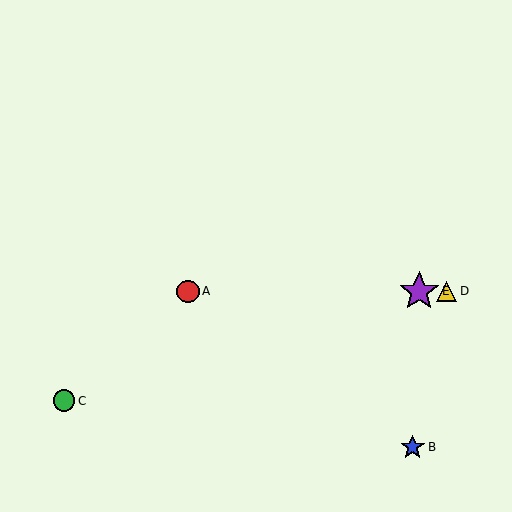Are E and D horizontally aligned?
Yes, both are at y≈291.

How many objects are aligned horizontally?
3 objects (A, D, E) are aligned horizontally.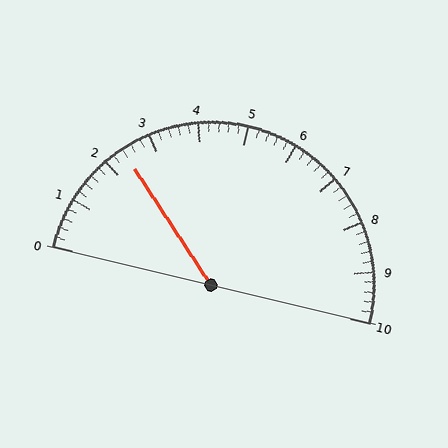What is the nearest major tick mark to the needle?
The nearest major tick mark is 2.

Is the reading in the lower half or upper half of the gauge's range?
The reading is in the lower half of the range (0 to 10).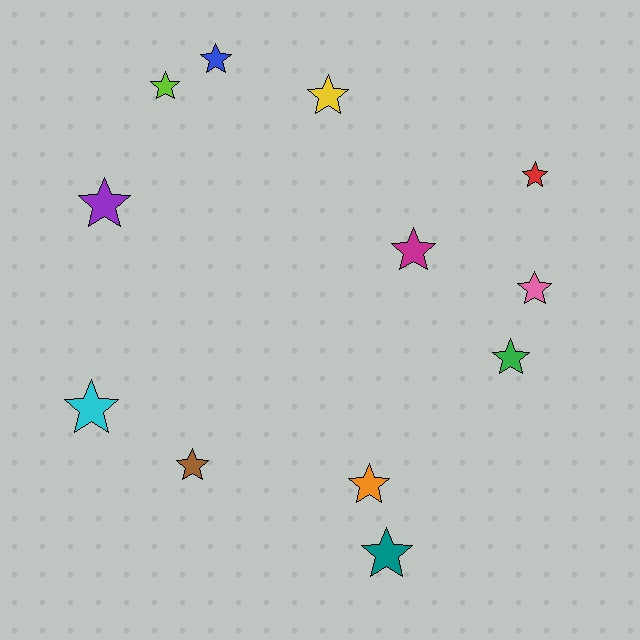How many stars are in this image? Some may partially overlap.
There are 12 stars.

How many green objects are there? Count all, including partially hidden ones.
There is 1 green object.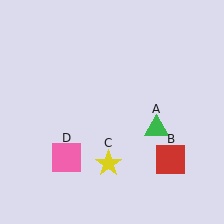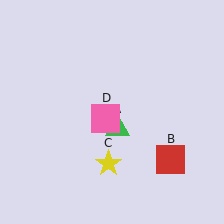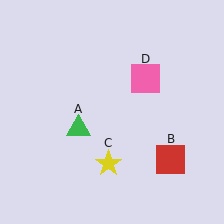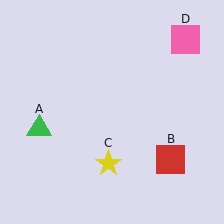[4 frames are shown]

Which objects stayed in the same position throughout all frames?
Red square (object B) and yellow star (object C) remained stationary.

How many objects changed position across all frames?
2 objects changed position: green triangle (object A), pink square (object D).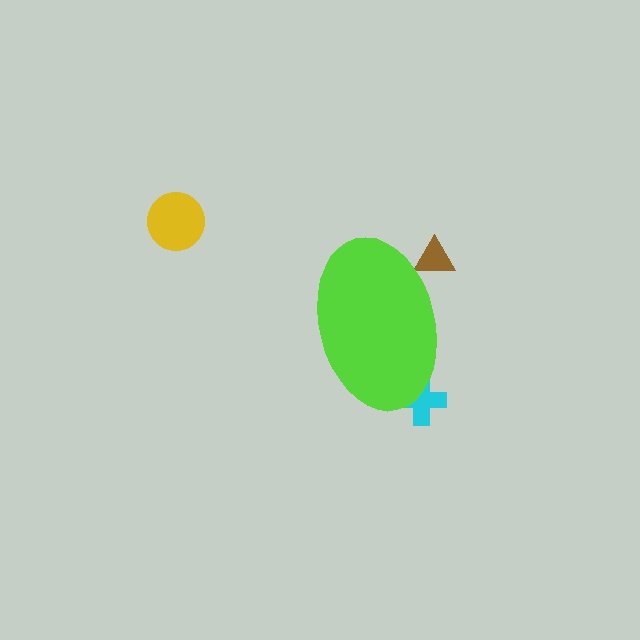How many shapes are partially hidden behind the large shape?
2 shapes are partially hidden.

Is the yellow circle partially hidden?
No, the yellow circle is fully visible.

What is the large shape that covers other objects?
A lime ellipse.